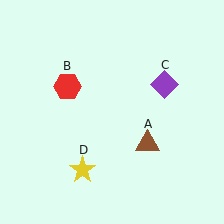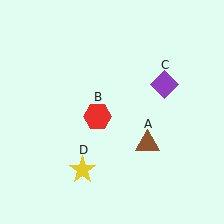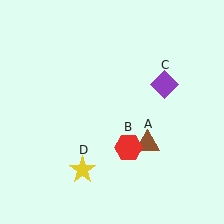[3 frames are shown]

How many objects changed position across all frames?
1 object changed position: red hexagon (object B).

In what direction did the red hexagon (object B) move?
The red hexagon (object B) moved down and to the right.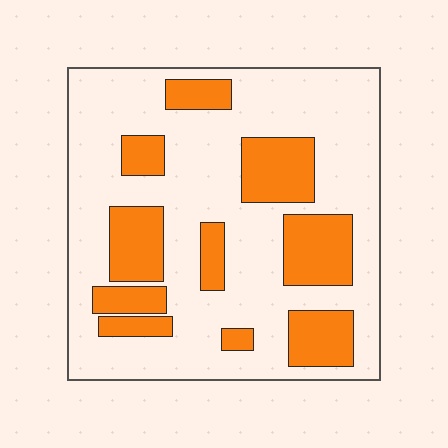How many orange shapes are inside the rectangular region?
10.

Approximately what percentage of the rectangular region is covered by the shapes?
Approximately 30%.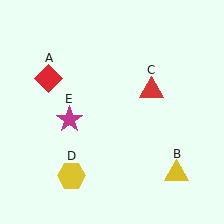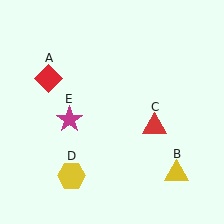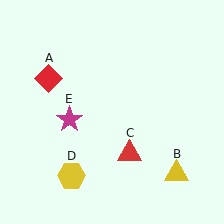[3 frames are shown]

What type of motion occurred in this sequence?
The red triangle (object C) rotated clockwise around the center of the scene.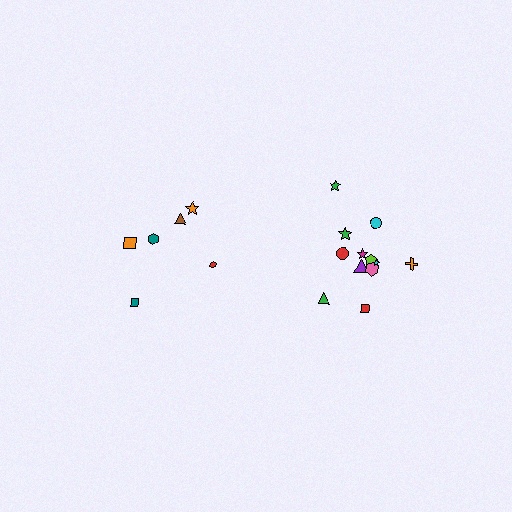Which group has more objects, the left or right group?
The right group.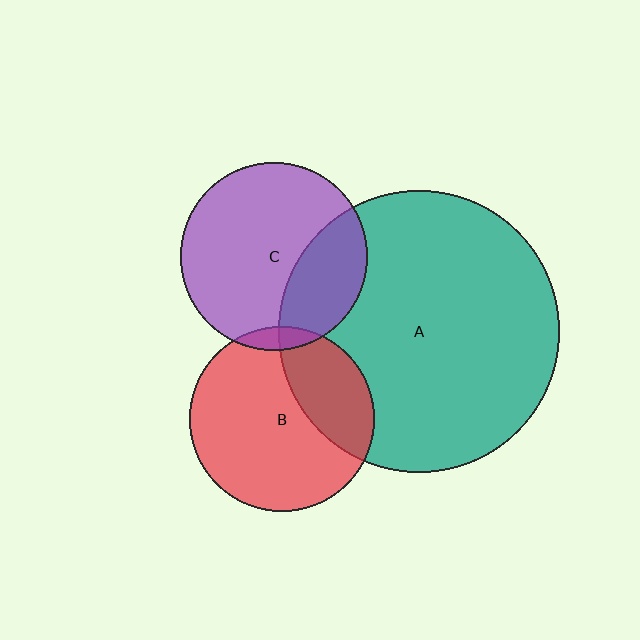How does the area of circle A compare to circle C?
Approximately 2.3 times.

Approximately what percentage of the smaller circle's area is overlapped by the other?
Approximately 30%.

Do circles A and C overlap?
Yes.